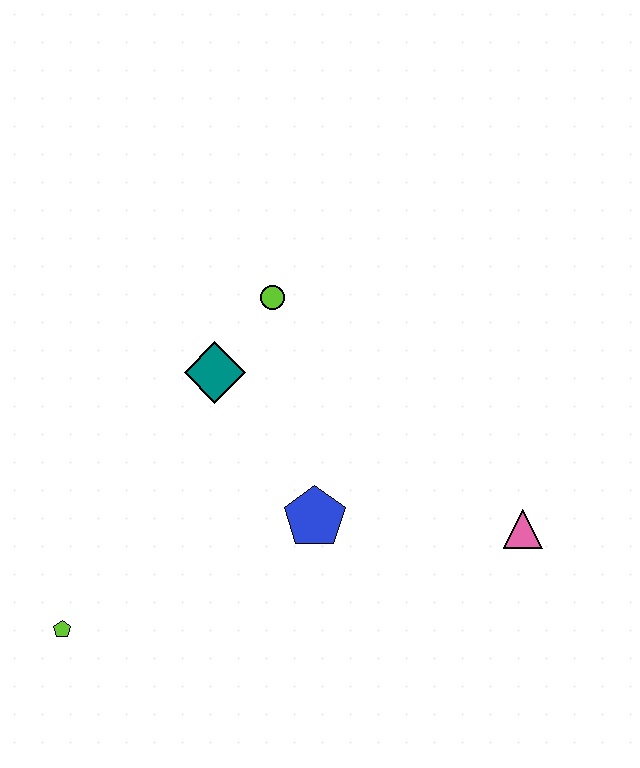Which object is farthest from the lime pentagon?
The pink triangle is farthest from the lime pentagon.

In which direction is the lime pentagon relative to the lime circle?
The lime pentagon is below the lime circle.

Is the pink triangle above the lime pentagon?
Yes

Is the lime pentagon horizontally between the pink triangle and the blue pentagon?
No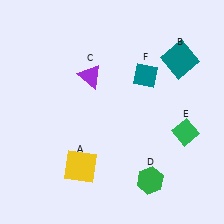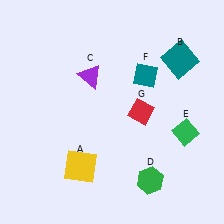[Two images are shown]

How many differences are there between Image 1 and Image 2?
There is 1 difference between the two images.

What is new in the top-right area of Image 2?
A red diamond (G) was added in the top-right area of Image 2.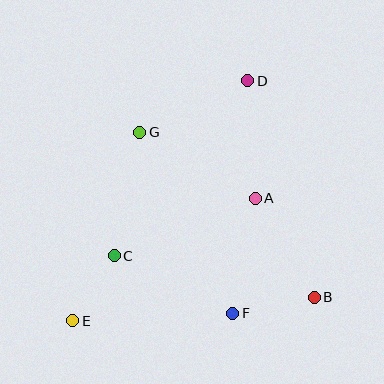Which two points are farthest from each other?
Points D and E are farthest from each other.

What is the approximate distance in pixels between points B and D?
The distance between B and D is approximately 226 pixels.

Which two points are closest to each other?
Points C and E are closest to each other.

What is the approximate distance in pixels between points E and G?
The distance between E and G is approximately 200 pixels.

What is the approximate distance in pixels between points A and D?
The distance between A and D is approximately 118 pixels.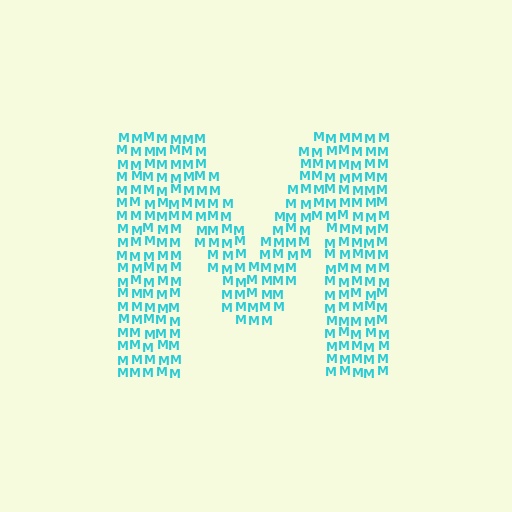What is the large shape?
The large shape is the letter M.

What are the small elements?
The small elements are letter M's.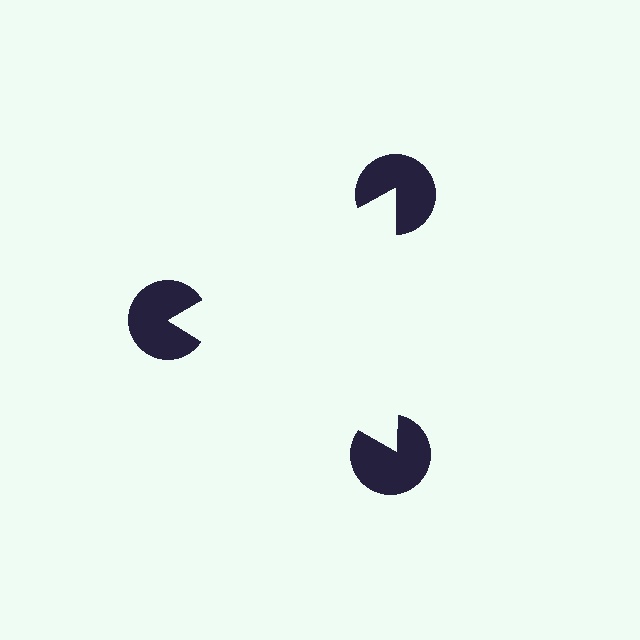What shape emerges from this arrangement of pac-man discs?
An illusory triangle — its edges are inferred from the aligned wedge cuts in the pac-man discs, not physically drawn.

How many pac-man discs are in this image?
There are 3 — one at each vertex of the illusory triangle.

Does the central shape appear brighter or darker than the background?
It typically appears slightly brighter than the background, even though no actual brightness change is drawn.